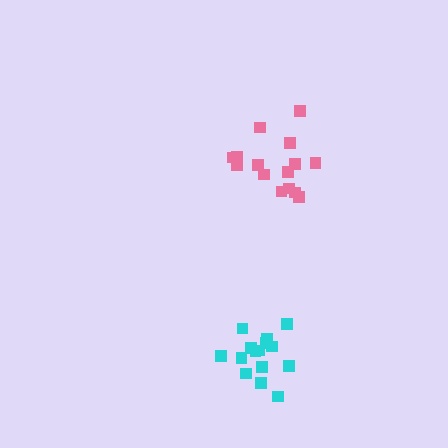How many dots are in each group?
Group 1: 15 dots, Group 2: 15 dots (30 total).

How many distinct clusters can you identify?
There are 2 distinct clusters.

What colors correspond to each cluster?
The clusters are colored: pink, cyan.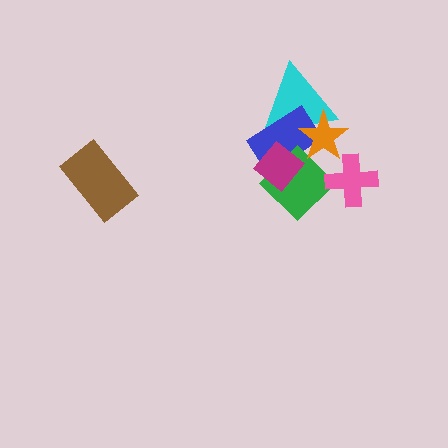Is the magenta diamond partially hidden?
No, no other shape covers it.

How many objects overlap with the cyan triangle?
2 objects overlap with the cyan triangle.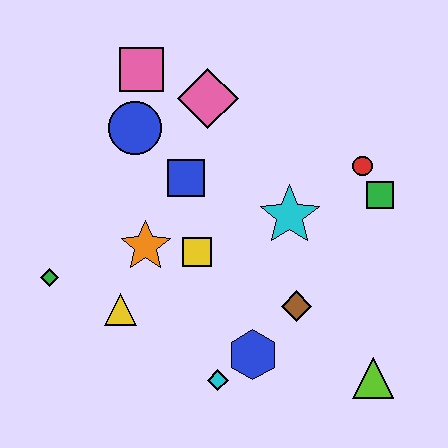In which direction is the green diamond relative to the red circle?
The green diamond is to the left of the red circle.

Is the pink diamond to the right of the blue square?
Yes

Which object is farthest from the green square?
The green diamond is farthest from the green square.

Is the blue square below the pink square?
Yes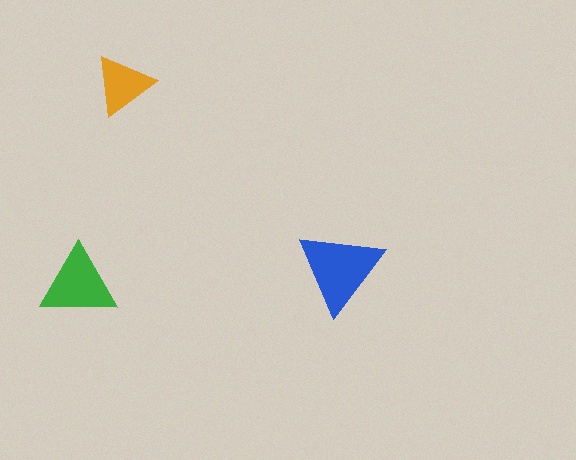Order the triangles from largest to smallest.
the blue one, the green one, the orange one.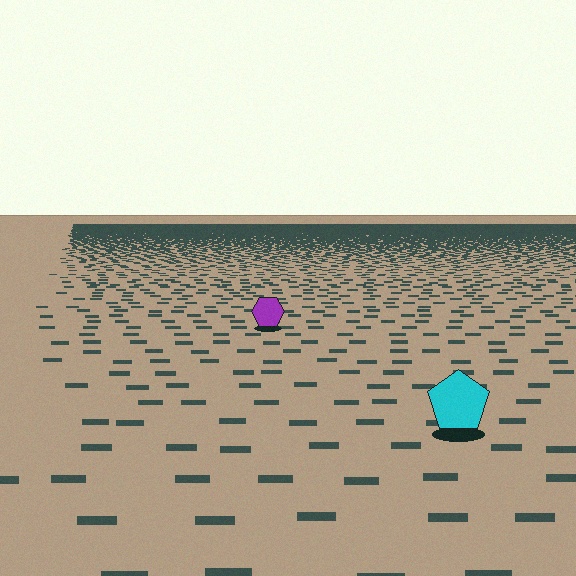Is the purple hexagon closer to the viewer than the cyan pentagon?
No. The cyan pentagon is closer — you can tell from the texture gradient: the ground texture is coarser near it.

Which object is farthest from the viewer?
The purple hexagon is farthest from the viewer. It appears smaller and the ground texture around it is denser.